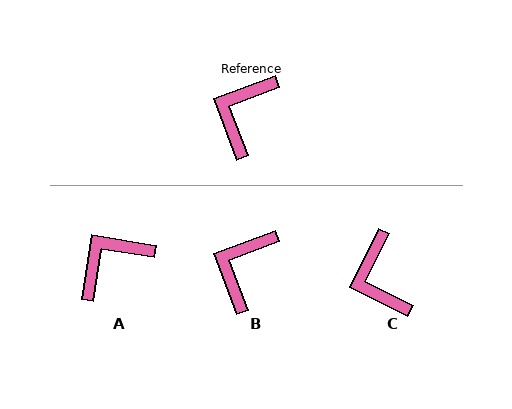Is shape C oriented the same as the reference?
No, it is off by about 43 degrees.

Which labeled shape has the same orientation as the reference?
B.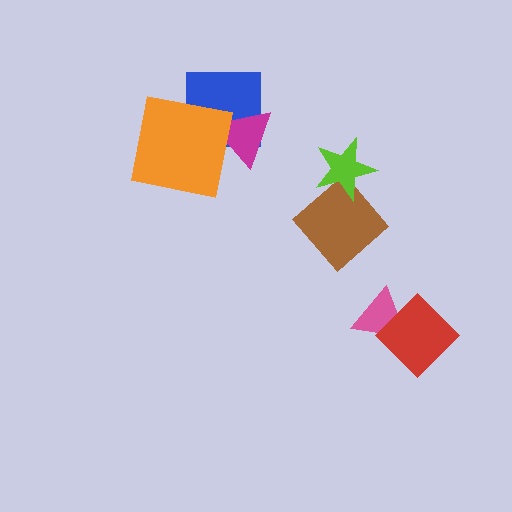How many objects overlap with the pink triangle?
1 object overlaps with the pink triangle.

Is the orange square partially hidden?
No, no other shape covers it.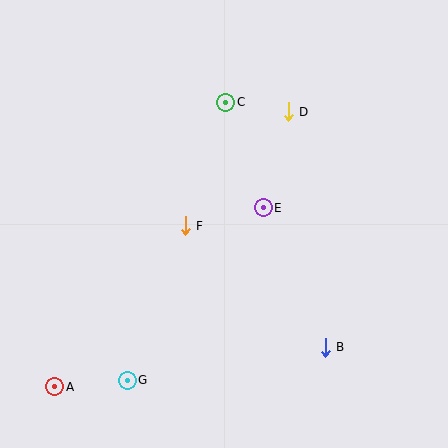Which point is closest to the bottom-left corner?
Point A is closest to the bottom-left corner.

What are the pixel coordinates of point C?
Point C is at (226, 102).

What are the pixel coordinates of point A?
Point A is at (55, 387).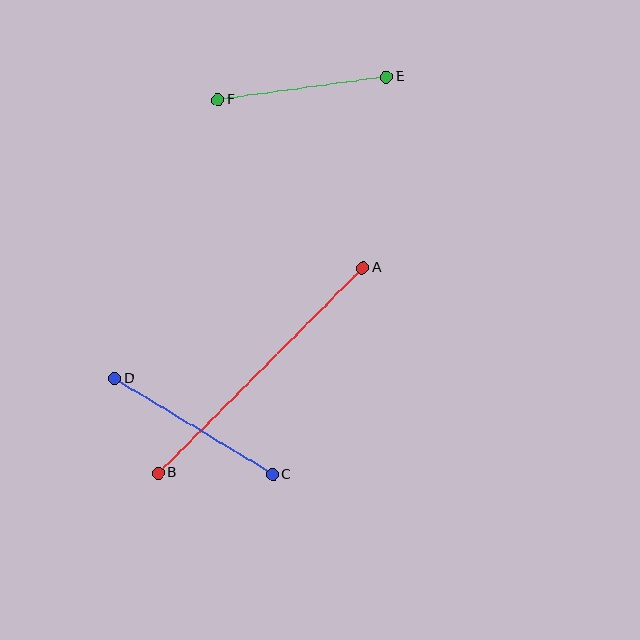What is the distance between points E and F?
The distance is approximately 170 pixels.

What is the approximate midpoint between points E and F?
The midpoint is at approximately (302, 88) pixels.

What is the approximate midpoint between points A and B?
The midpoint is at approximately (261, 370) pixels.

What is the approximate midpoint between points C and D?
The midpoint is at approximately (194, 426) pixels.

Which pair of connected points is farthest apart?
Points A and B are farthest apart.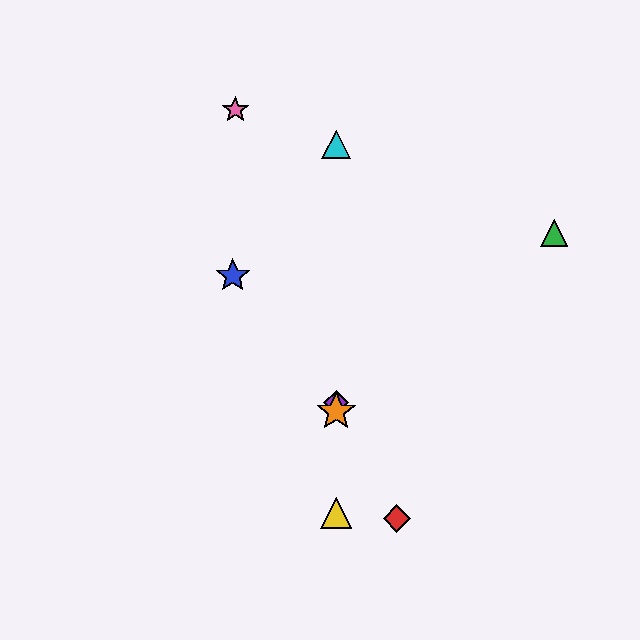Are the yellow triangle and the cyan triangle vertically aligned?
Yes, both are at x≈336.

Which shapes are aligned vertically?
The yellow triangle, the purple diamond, the orange star, the cyan triangle are aligned vertically.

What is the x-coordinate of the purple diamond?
The purple diamond is at x≈336.